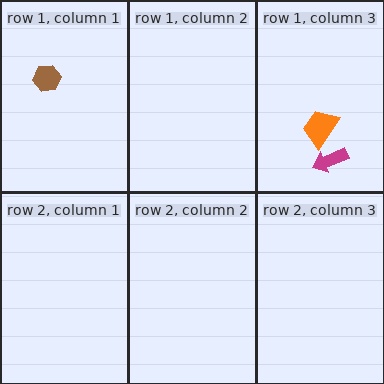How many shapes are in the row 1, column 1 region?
1.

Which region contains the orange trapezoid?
The row 1, column 3 region.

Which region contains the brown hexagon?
The row 1, column 1 region.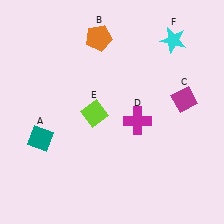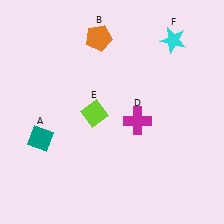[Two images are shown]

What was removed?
The magenta diamond (C) was removed in Image 2.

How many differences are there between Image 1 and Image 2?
There is 1 difference between the two images.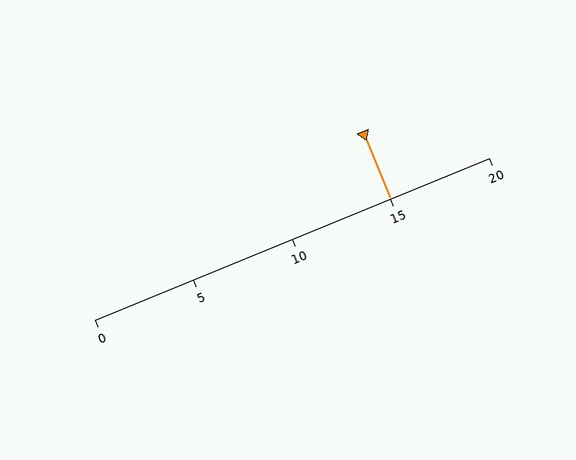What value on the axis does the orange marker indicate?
The marker indicates approximately 15.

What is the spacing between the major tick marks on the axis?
The major ticks are spaced 5 apart.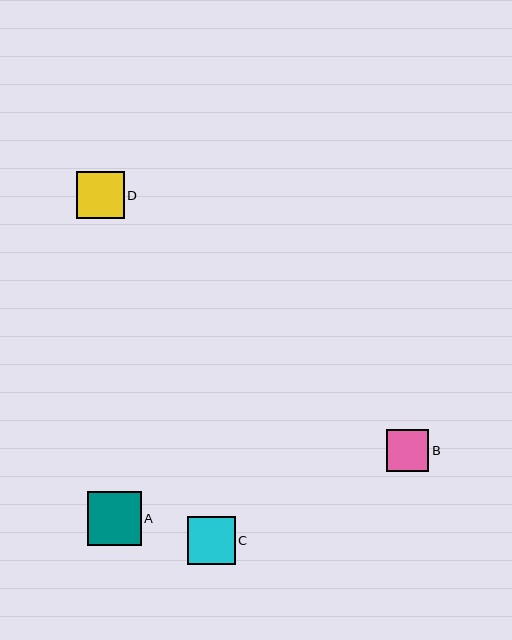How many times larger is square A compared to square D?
Square A is approximately 1.1 times the size of square D.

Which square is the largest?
Square A is the largest with a size of approximately 54 pixels.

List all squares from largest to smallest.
From largest to smallest: A, C, D, B.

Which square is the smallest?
Square B is the smallest with a size of approximately 42 pixels.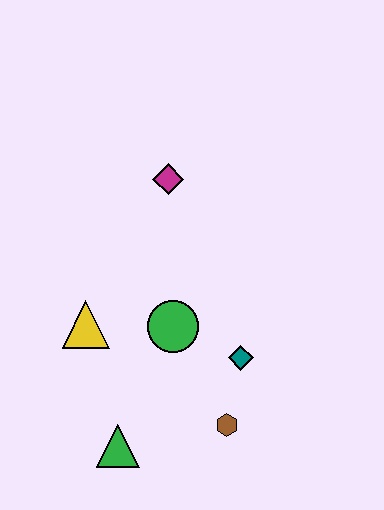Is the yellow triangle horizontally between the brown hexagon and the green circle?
No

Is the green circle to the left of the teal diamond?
Yes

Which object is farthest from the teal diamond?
The magenta diamond is farthest from the teal diamond.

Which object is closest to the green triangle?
The brown hexagon is closest to the green triangle.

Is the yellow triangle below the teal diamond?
No